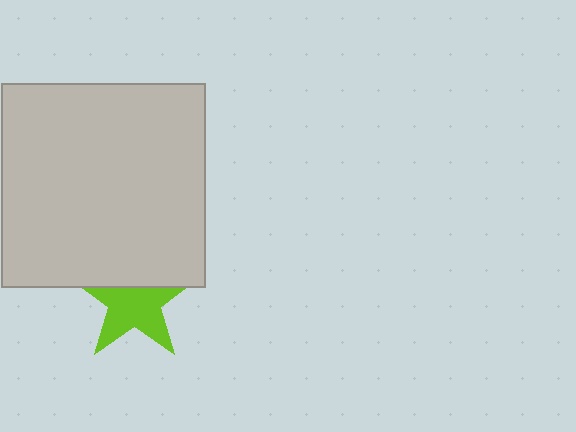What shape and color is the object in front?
The object in front is a light gray square.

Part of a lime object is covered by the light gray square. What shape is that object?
It is a star.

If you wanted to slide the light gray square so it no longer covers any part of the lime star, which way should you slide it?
Slide it up — that is the most direct way to separate the two shapes.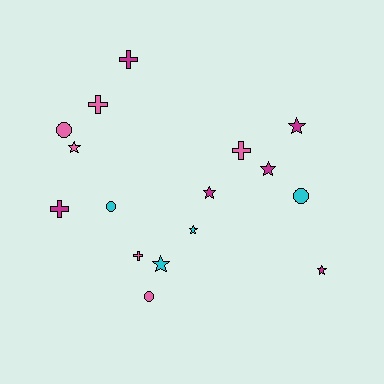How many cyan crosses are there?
There are no cyan crosses.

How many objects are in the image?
There are 16 objects.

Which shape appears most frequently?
Star, with 7 objects.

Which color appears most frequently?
Pink, with 6 objects.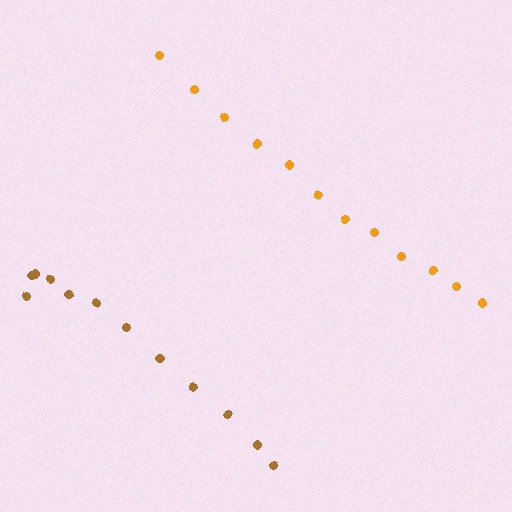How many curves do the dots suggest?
There are 2 distinct paths.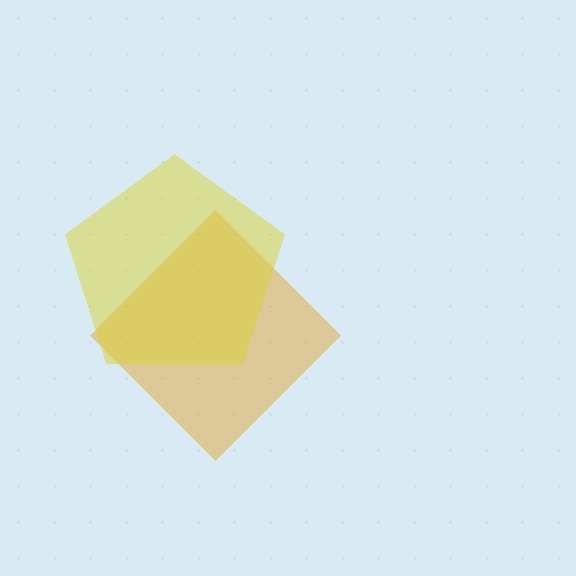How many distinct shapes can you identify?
There are 2 distinct shapes: an orange diamond, a yellow pentagon.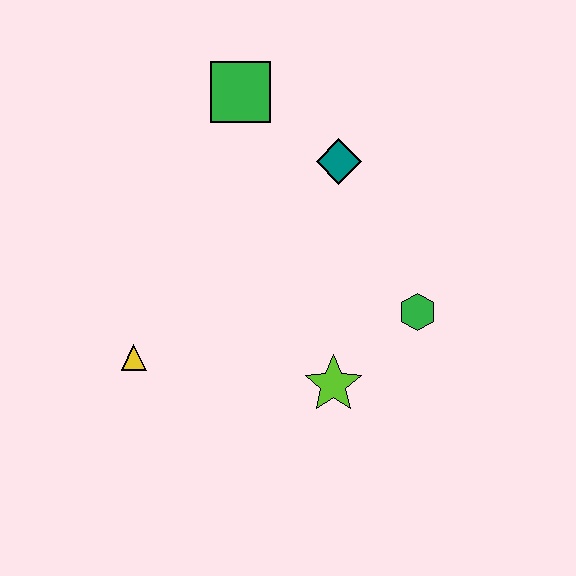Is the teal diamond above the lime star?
Yes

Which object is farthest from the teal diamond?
The yellow triangle is farthest from the teal diamond.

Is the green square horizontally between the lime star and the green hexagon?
No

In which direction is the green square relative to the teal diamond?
The green square is to the left of the teal diamond.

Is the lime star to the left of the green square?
No